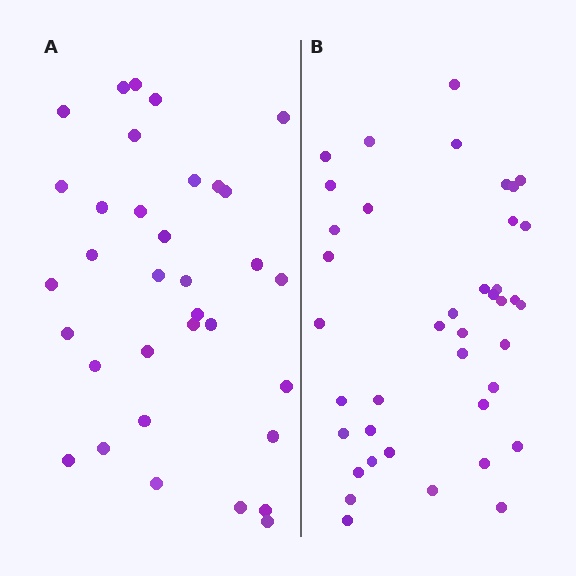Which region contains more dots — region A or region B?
Region B (the right region) has more dots.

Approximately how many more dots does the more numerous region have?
Region B has about 6 more dots than region A.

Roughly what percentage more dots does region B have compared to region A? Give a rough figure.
About 20% more.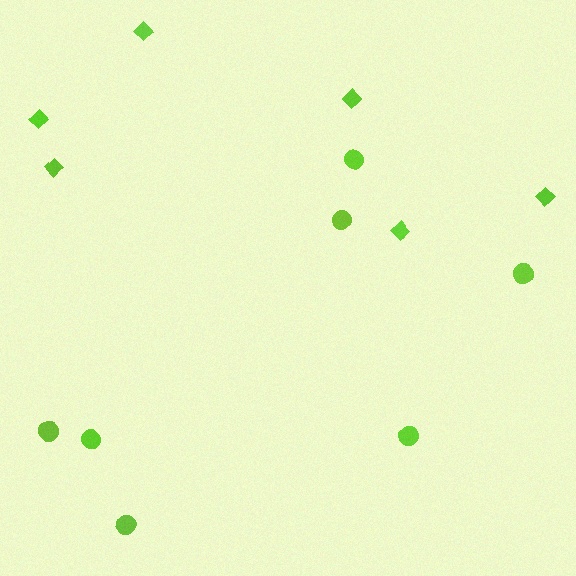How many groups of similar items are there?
There are 2 groups: one group of circles (7) and one group of diamonds (6).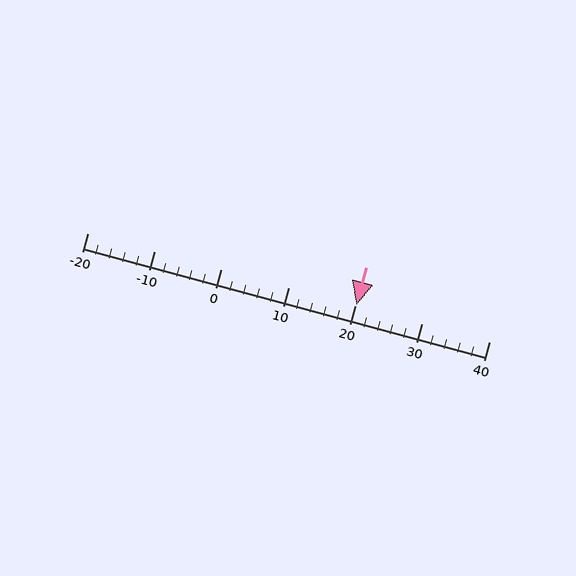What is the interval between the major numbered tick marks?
The major tick marks are spaced 10 units apart.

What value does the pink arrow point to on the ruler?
The pink arrow points to approximately 20.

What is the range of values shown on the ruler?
The ruler shows values from -20 to 40.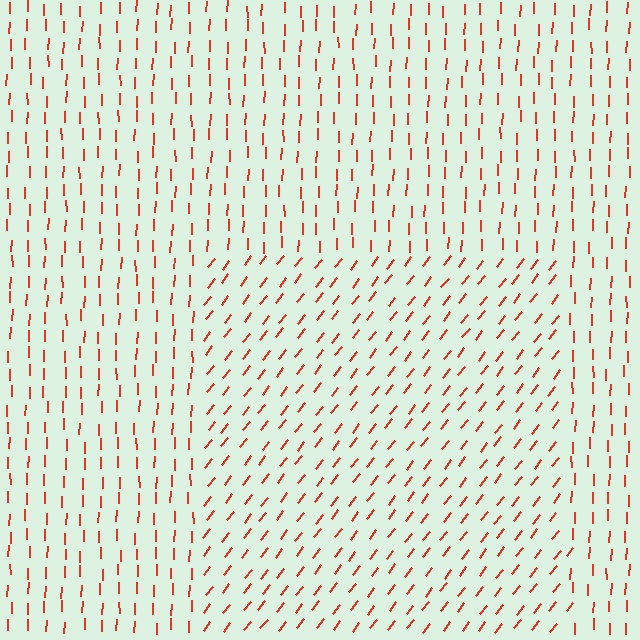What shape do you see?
I see a rectangle.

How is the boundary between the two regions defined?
The boundary is defined purely by a change in line orientation (approximately 37 degrees difference). All lines are the same color and thickness.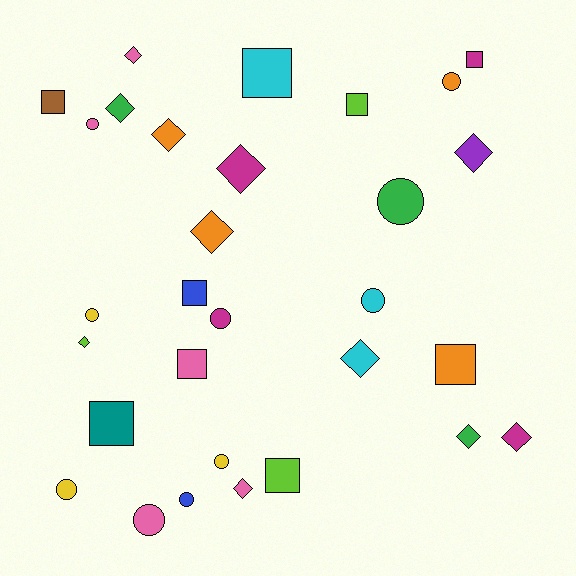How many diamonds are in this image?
There are 11 diamonds.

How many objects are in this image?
There are 30 objects.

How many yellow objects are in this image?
There are 3 yellow objects.